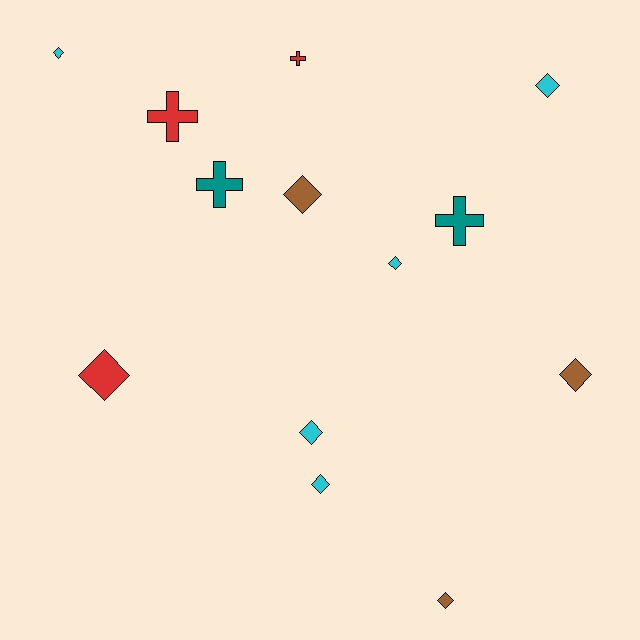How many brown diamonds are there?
There are 3 brown diamonds.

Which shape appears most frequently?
Diamond, with 9 objects.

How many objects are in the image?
There are 13 objects.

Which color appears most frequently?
Cyan, with 5 objects.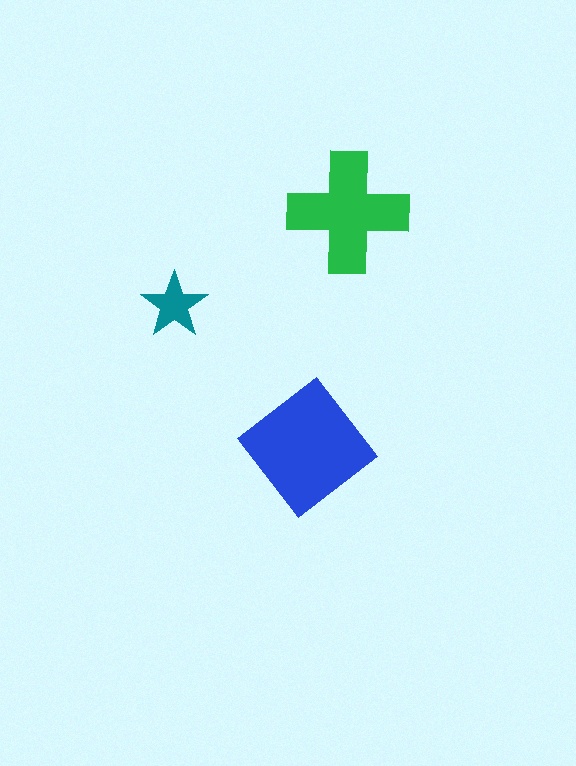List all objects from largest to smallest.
The blue diamond, the green cross, the teal star.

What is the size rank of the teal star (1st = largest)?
3rd.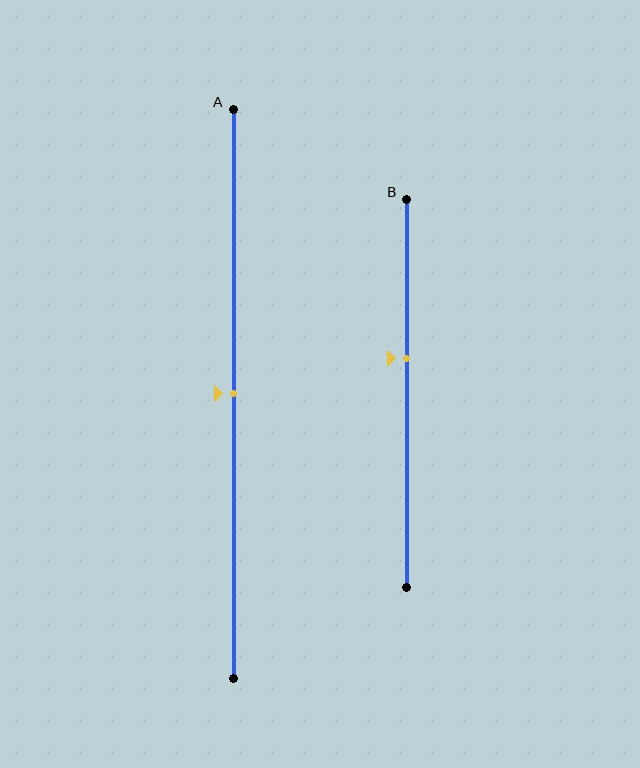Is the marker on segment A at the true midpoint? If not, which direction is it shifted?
Yes, the marker on segment A is at the true midpoint.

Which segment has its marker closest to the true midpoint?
Segment A has its marker closest to the true midpoint.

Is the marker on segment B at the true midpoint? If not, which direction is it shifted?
No, the marker on segment B is shifted upward by about 9% of the segment length.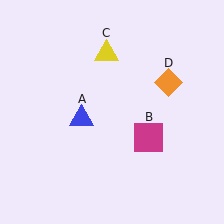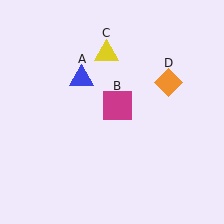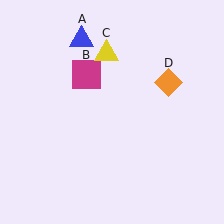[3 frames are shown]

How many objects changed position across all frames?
2 objects changed position: blue triangle (object A), magenta square (object B).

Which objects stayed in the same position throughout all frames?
Yellow triangle (object C) and orange diamond (object D) remained stationary.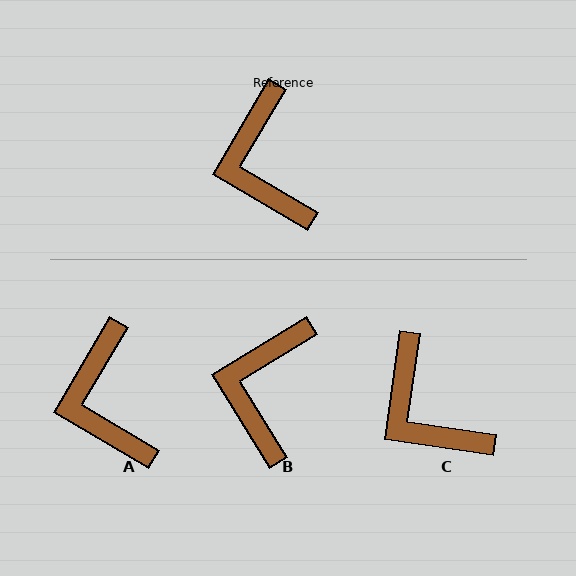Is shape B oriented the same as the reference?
No, it is off by about 28 degrees.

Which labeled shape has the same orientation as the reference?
A.